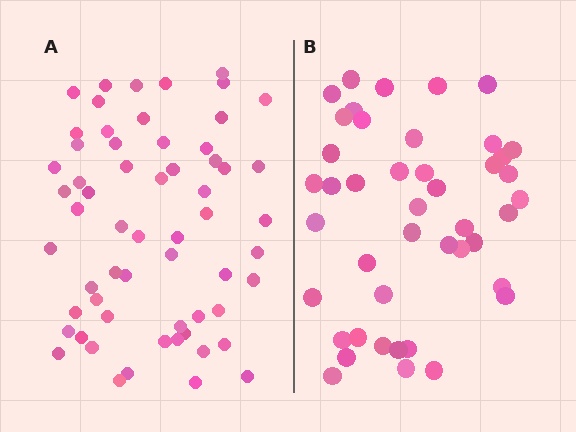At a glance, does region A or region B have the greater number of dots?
Region A (the left region) has more dots.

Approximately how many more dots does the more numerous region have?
Region A has approximately 15 more dots than region B.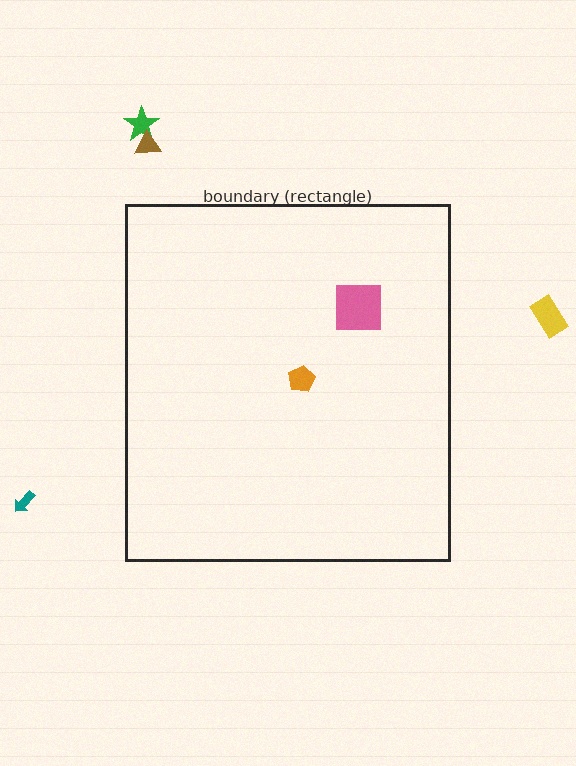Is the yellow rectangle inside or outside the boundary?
Outside.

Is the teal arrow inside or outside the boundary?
Outside.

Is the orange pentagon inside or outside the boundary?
Inside.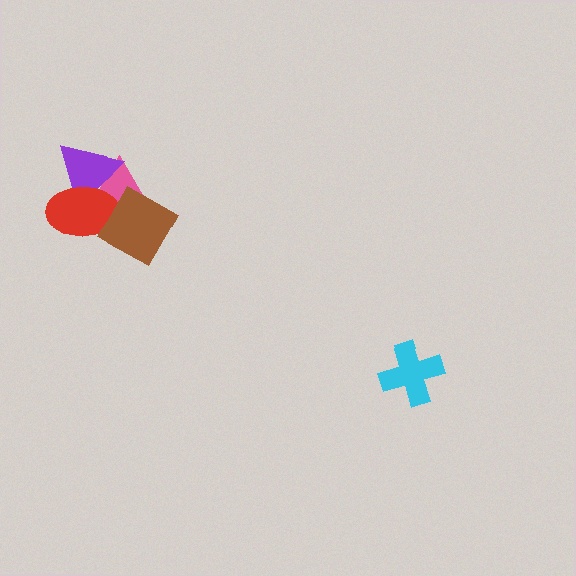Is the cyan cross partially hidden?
No, no other shape covers it.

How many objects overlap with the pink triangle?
3 objects overlap with the pink triangle.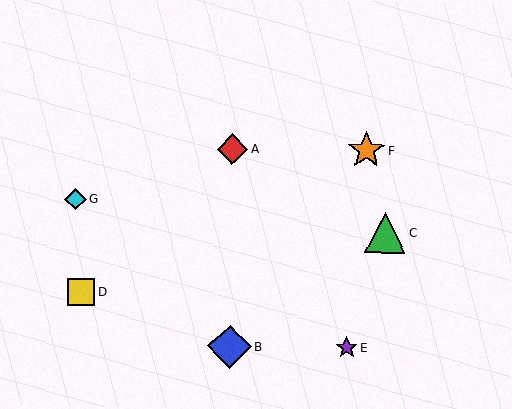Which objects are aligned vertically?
Objects A, B are aligned vertically.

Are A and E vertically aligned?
No, A is at x≈232 and E is at x≈347.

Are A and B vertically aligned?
Yes, both are at x≈232.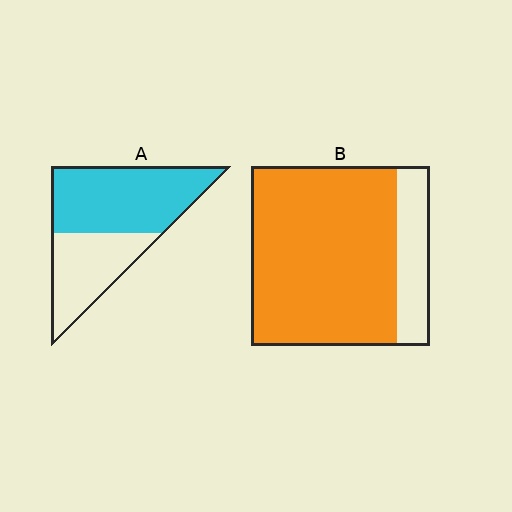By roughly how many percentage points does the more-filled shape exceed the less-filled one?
By roughly 20 percentage points (B over A).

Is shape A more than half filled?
Yes.